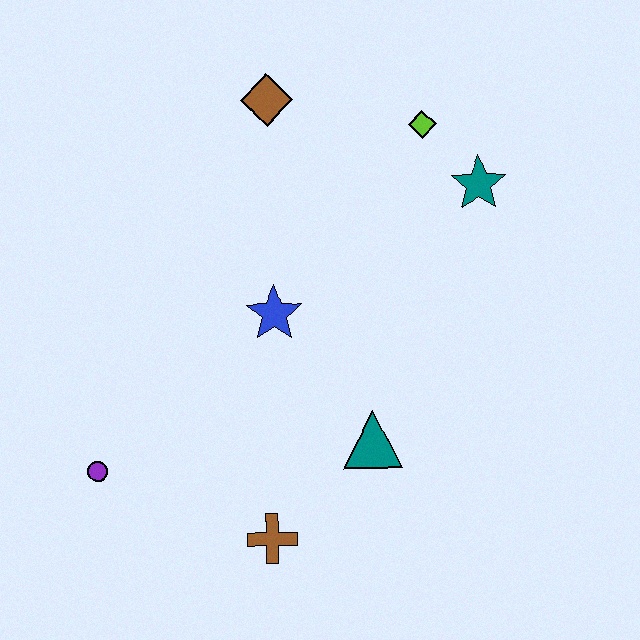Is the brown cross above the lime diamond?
No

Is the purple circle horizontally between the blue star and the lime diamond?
No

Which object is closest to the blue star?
The teal triangle is closest to the blue star.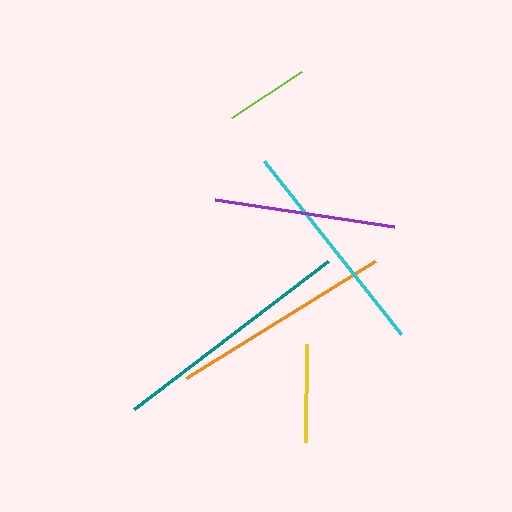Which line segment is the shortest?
The lime line is the shortest at approximately 84 pixels.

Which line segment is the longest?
The teal line is the longest at approximately 244 pixels.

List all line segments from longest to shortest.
From longest to shortest: teal, orange, cyan, purple, yellow, lime.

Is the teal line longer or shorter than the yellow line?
The teal line is longer than the yellow line.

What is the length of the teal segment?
The teal segment is approximately 244 pixels long.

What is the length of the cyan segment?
The cyan segment is approximately 220 pixels long.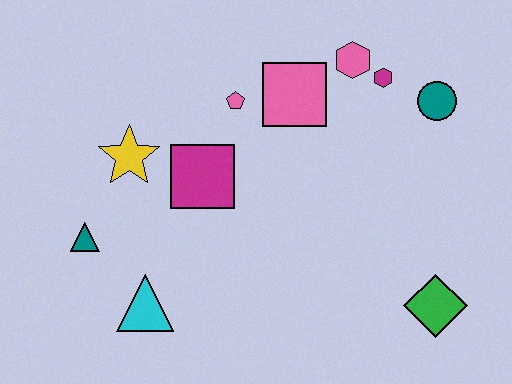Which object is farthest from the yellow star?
The green diamond is farthest from the yellow star.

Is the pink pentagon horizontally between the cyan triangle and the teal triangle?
No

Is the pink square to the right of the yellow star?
Yes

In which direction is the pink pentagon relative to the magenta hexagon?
The pink pentagon is to the left of the magenta hexagon.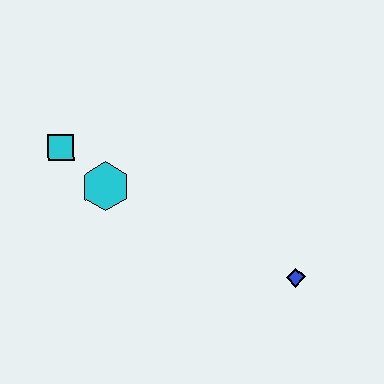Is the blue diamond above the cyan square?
No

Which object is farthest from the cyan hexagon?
The blue diamond is farthest from the cyan hexagon.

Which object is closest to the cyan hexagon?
The cyan square is closest to the cyan hexagon.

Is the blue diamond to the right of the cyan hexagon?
Yes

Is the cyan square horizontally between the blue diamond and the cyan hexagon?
No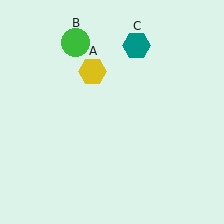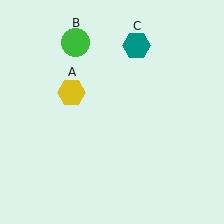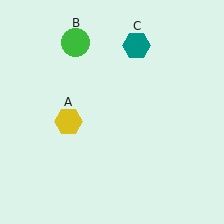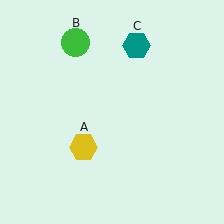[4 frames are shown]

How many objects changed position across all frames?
1 object changed position: yellow hexagon (object A).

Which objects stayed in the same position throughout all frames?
Green circle (object B) and teal hexagon (object C) remained stationary.